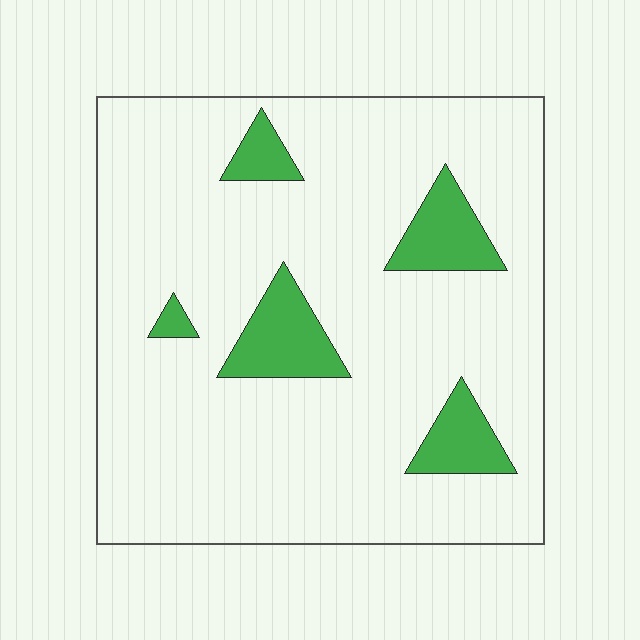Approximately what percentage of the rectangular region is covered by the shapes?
Approximately 10%.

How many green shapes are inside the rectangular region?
5.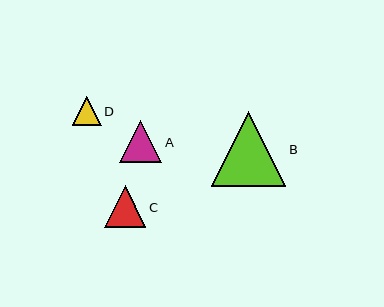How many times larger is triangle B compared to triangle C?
Triangle B is approximately 1.8 times the size of triangle C.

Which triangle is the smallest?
Triangle D is the smallest with a size of approximately 29 pixels.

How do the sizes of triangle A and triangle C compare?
Triangle A and triangle C are approximately the same size.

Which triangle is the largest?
Triangle B is the largest with a size of approximately 75 pixels.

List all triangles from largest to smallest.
From largest to smallest: B, A, C, D.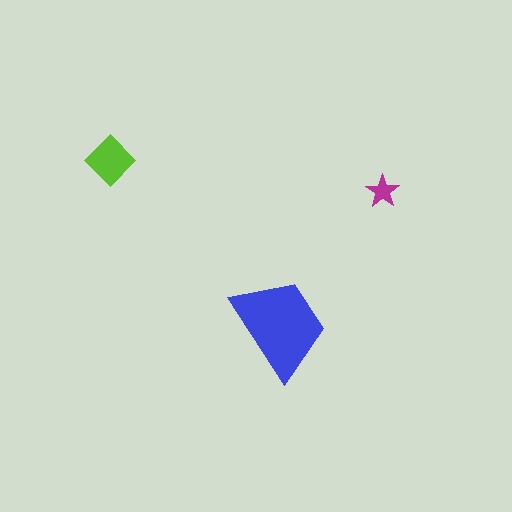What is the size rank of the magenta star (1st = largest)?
3rd.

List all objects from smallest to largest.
The magenta star, the lime diamond, the blue trapezoid.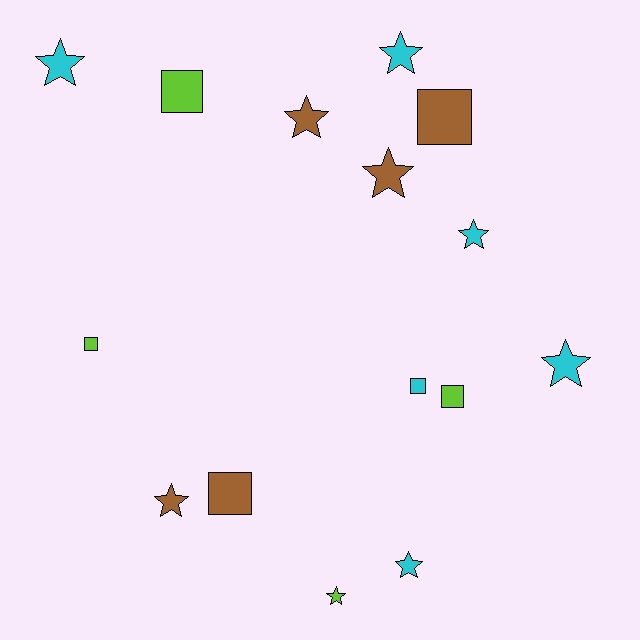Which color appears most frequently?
Cyan, with 6 objects.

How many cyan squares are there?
There is 1 cyan square.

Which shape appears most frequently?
Star, with 9 objects.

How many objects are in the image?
There are 15 objects.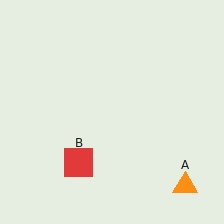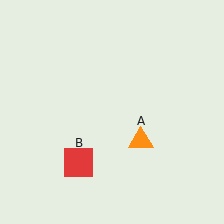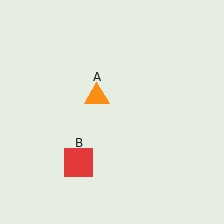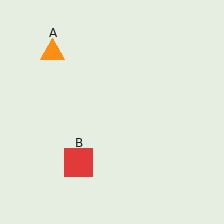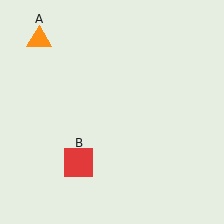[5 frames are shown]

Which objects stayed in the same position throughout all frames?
Red square (object B) remained stationary.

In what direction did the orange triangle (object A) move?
The orange triangle (object A) moved up and to the left.